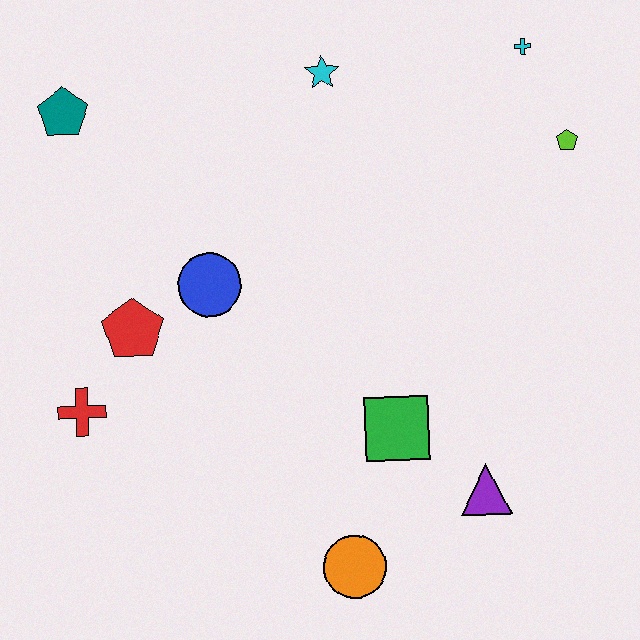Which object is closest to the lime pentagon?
The cyan cross is closest to the lime pentagon.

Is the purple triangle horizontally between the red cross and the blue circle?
No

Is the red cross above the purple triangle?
Yes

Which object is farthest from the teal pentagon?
The purple triangle is farthest from the teal pentagon.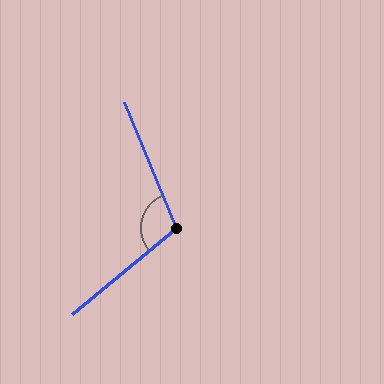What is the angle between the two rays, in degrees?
Approximately 108 degrees.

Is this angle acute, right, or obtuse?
It is obtuse.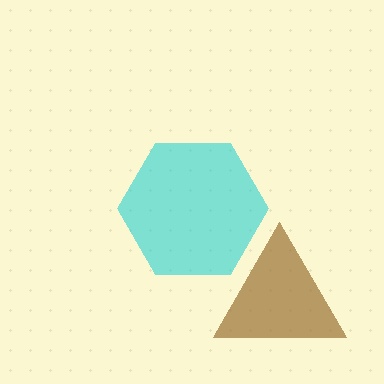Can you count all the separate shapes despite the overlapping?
Yes, there are 2 separate shapes.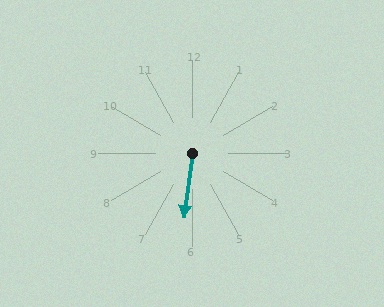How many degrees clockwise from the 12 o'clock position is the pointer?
Approximately 188 degrees.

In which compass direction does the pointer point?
South.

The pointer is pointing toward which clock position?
Roughly 6 o'clock.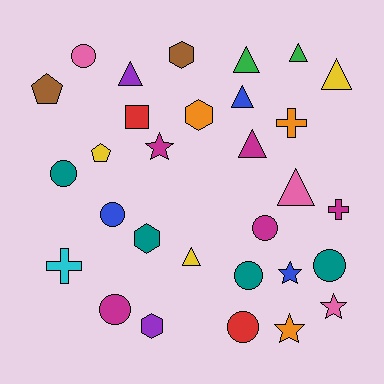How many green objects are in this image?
There are 2 green objects.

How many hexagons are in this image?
There are 4 hexagons.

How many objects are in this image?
There are 30 objects.